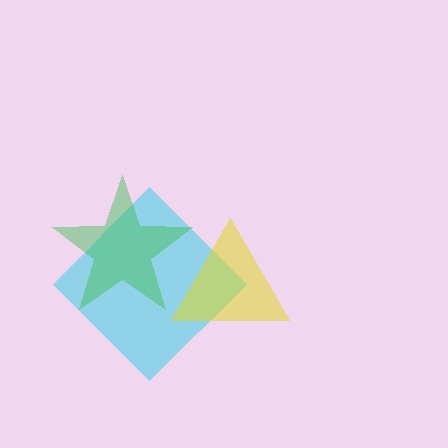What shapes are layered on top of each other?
The layered shapes are: a cyan diamond, a yellow triangle, a green star.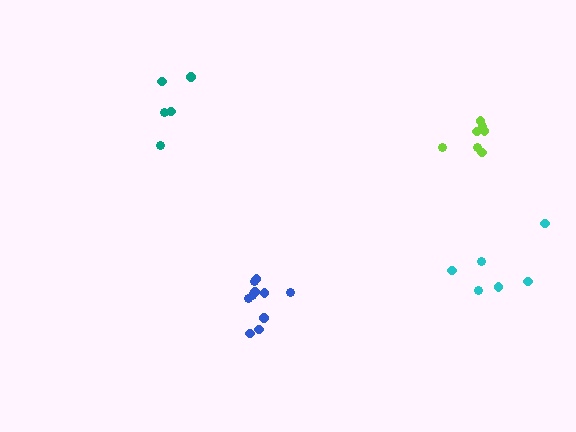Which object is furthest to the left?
The teal cluster is leftmost.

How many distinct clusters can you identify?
There are 4 distinct clusters.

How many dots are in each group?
Group 1: 6 dots, Group 2: 10 dots, Group 3: 5 dots, Group 4: 7 dots (28 total).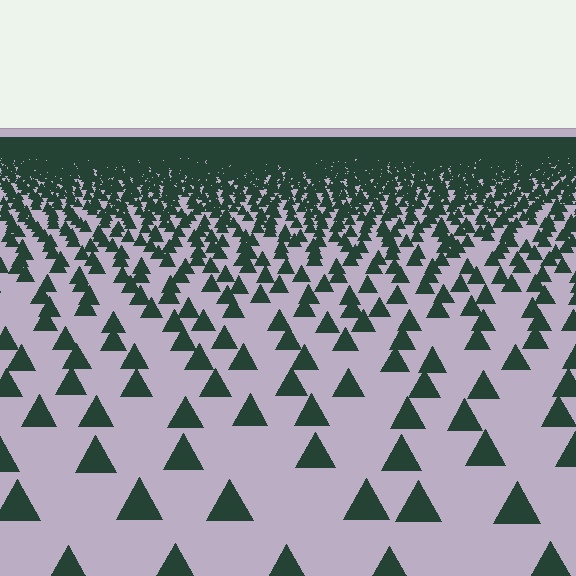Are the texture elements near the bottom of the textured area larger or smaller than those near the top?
Larger. Near the bottom, elements are closer to the viewer and appear at a bigger on-screen size.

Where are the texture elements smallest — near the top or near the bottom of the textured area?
Near the top.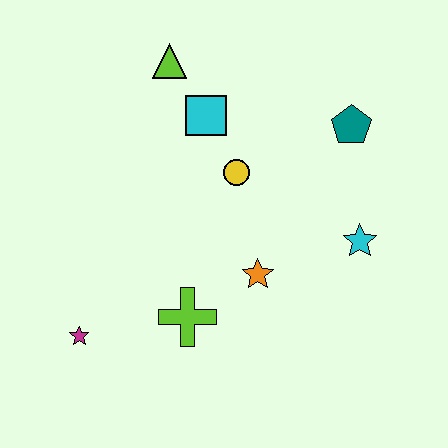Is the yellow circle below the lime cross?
No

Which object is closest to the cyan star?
The orange star is closest to the cyan star.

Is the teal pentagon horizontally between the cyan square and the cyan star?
Yes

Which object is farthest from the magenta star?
The teal pentagon is farthest from the magenta star.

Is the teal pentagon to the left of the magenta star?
No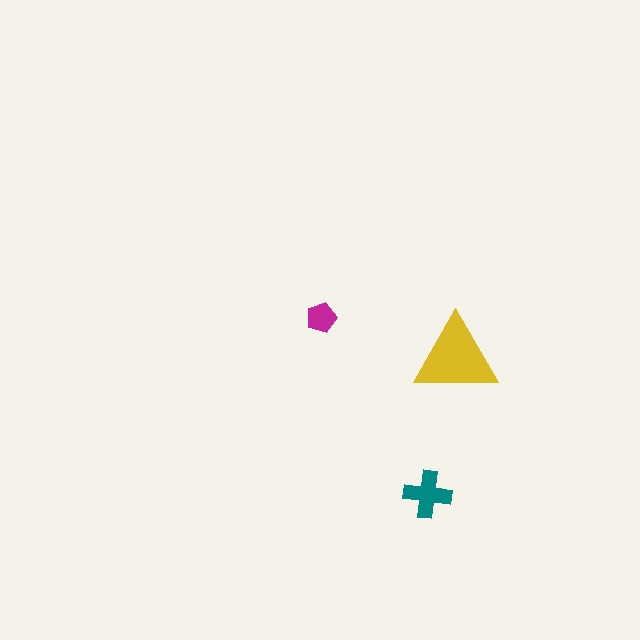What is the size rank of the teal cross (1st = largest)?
2nd.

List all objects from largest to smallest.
The yellow triangle, the teal cross, the magenta pentagon.